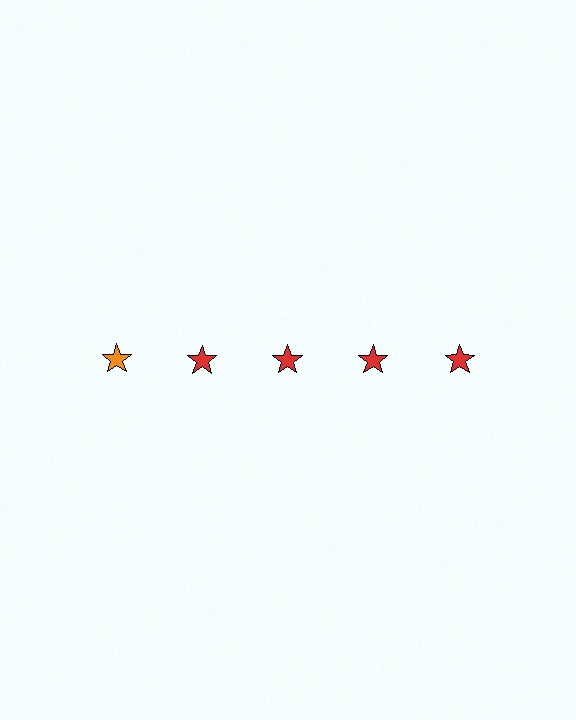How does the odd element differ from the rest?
It has a different color: orange instead of red.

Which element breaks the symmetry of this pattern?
The orange star in the top row, leftmost column breaks the symmetry. All other shapes are red stars.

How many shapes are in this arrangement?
There are 5 shapes arranged in a grid pattern.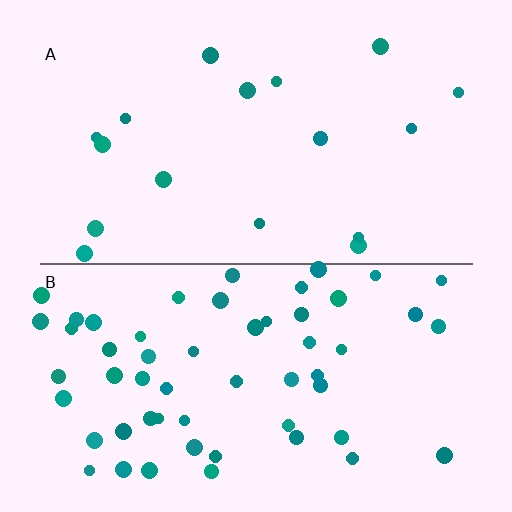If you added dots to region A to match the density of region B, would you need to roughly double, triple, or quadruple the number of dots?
Approximately triple.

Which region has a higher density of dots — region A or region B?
B (the bottom).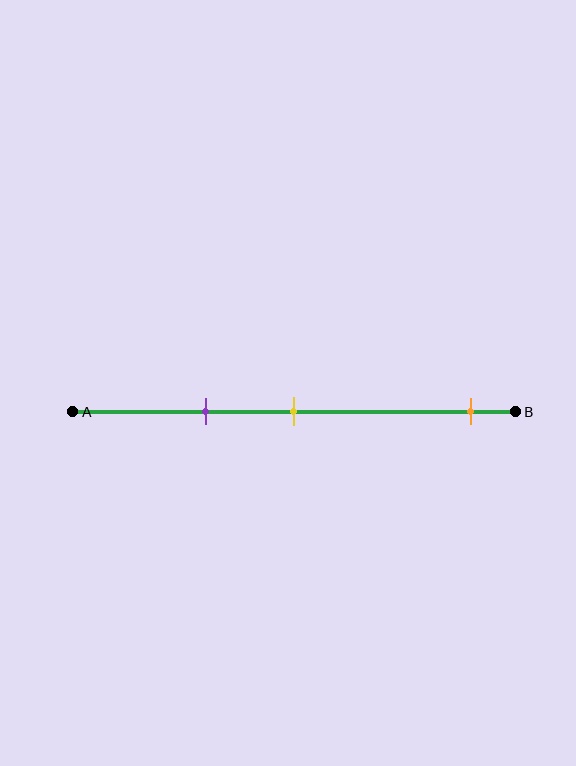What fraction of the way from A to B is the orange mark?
The orange mark is approximately 90% (0.9) of the way from A to B.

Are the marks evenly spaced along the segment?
No, the marks are not evenly spaced.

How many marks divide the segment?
There are 3 marks dividing the segment.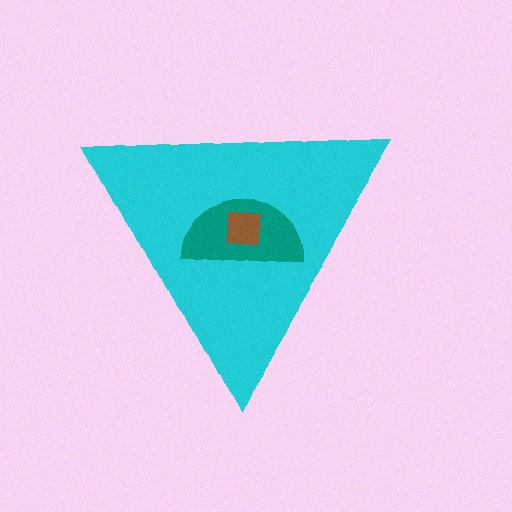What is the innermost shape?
The brown square.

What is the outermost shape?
The cyan triangle.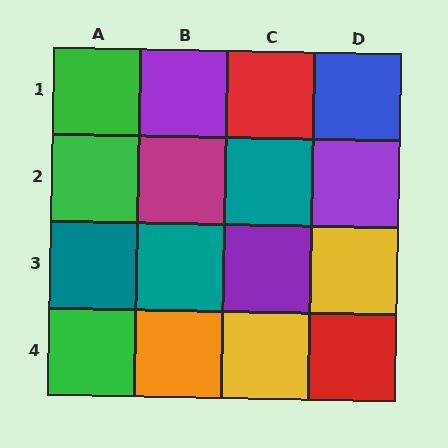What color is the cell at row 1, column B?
Purple.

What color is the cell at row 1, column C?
Red.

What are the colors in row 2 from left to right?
Green, magenta, teal, purple.